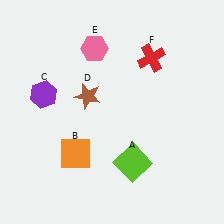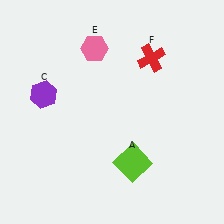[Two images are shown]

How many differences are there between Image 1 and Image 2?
There are 2 differences between the two images.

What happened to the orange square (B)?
The orange square (B) was removed in Image 2. It was in the bottom-left area of Image 1.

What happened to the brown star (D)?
The brown star (D) was removed in Image 2. It was in the top-left area of Image 1.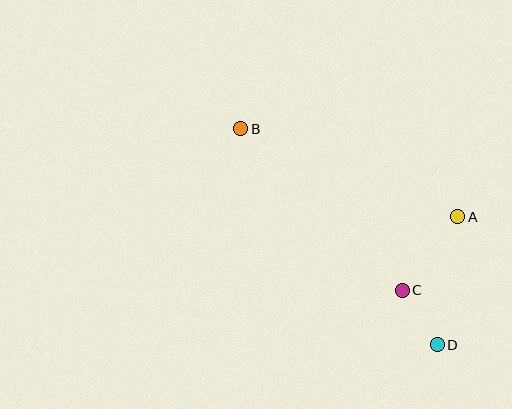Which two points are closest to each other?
Points C and D are closest to each other.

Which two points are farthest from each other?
Points B and D are farthest from each other.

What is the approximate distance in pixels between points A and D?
The distance between A and D is approximately 129 pixels.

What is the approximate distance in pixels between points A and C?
The distance between A and C is approximately 92 pixels.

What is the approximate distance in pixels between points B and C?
The distance between B and C is approximately 228 pixels.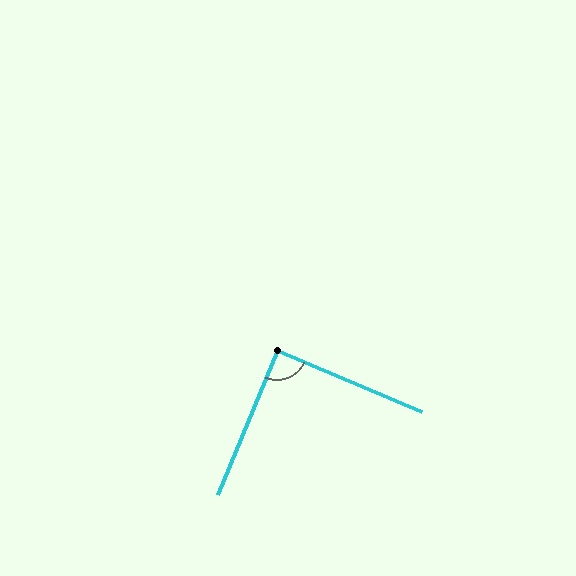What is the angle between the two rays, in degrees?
Approximately 89 degrees.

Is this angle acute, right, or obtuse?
It is approximately a right angle.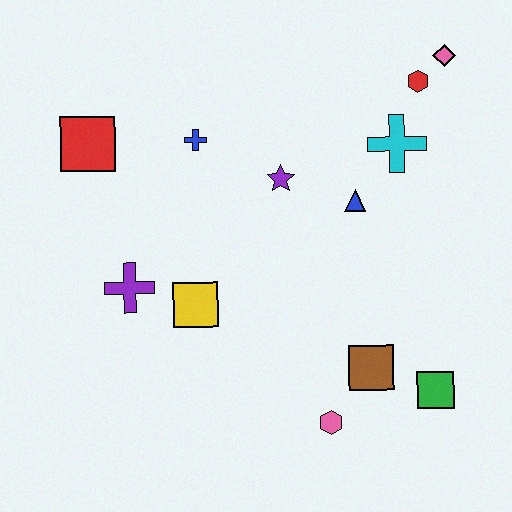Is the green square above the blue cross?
No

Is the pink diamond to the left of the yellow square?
No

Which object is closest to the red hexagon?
The pink diamond is closest to the red hexagon.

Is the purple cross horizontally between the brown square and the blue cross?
No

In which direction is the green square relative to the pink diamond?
The green square is below the pink diamond.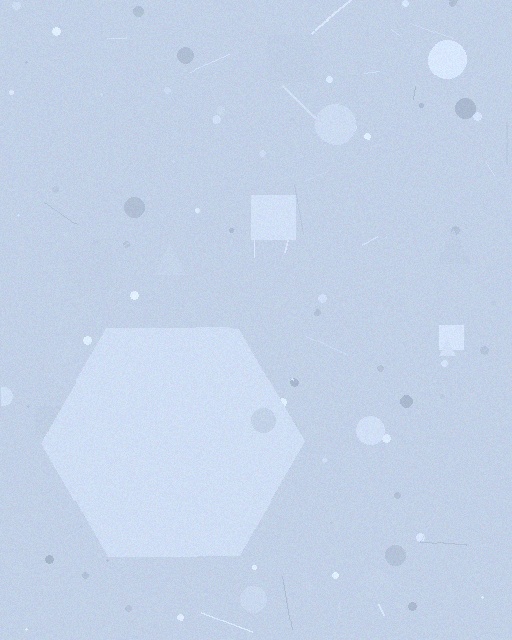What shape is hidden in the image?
A hexagon is hidden in the image.